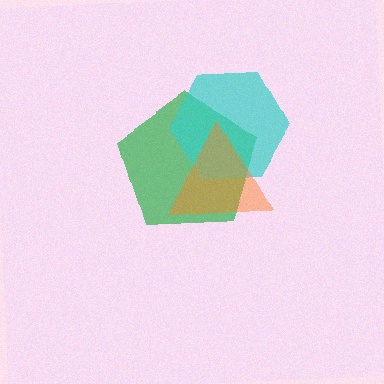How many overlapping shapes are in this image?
There are 3 overlapping shapes in the image.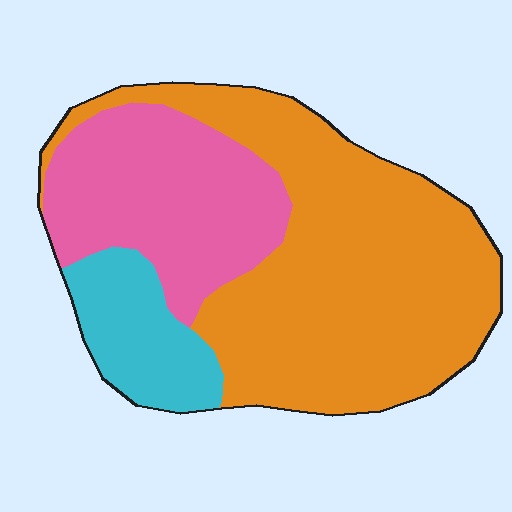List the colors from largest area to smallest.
From largest to smallest: orange, pink, cyan.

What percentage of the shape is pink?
Pink takes up between a sixth and a third of the shape.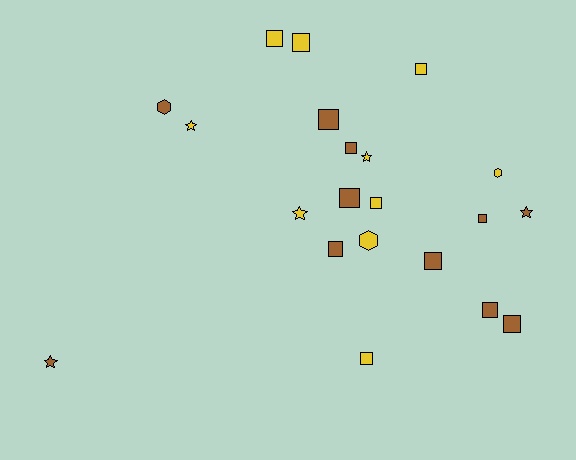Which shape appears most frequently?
Square, with 13 objects.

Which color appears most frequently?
Brown, with 11 objects.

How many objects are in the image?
There are 21 objects.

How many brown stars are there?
There are 2 brown stars.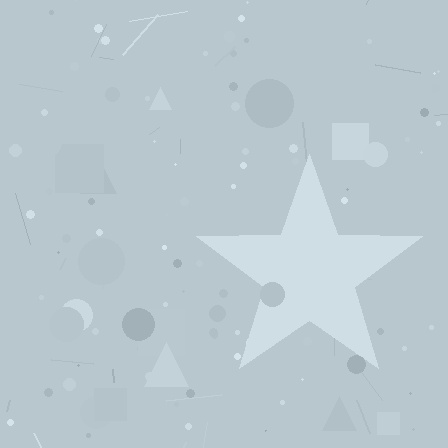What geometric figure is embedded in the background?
A star is embedded in the background.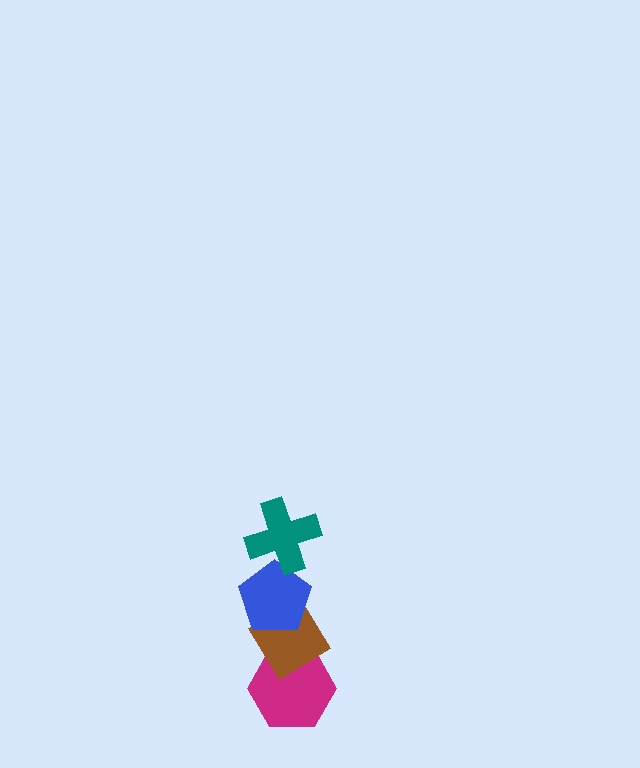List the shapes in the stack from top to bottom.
From top to bottom: the teal cross, the blue pentagon, the brown diamond, the magenta hexagon.